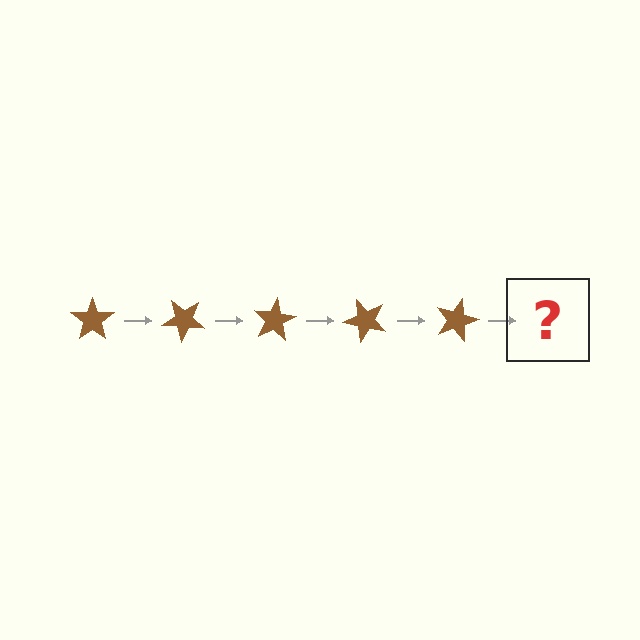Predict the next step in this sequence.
The next step is a brown star rotated 200 degrees.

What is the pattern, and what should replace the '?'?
The pattern is that the star rotates 40 degrees each step. The '?' should be a brown star rotated 200 degrees.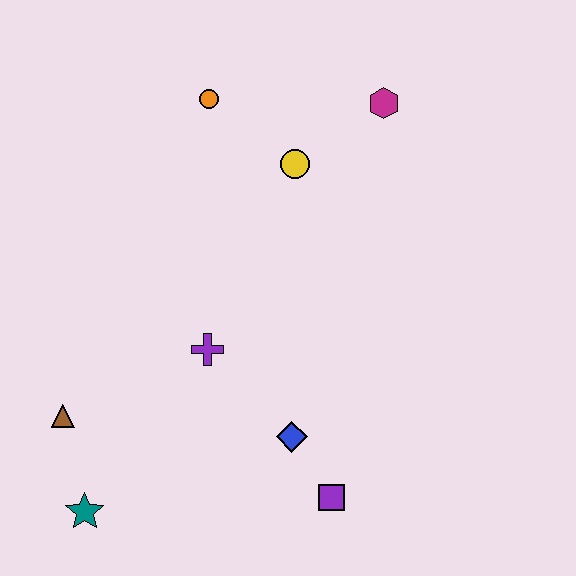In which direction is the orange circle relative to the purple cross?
The orange circle is above the purple cross.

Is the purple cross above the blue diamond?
Yes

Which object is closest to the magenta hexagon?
The yellow circle is closest to the magenta hexagon.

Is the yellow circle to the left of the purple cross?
No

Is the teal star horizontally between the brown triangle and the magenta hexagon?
Yes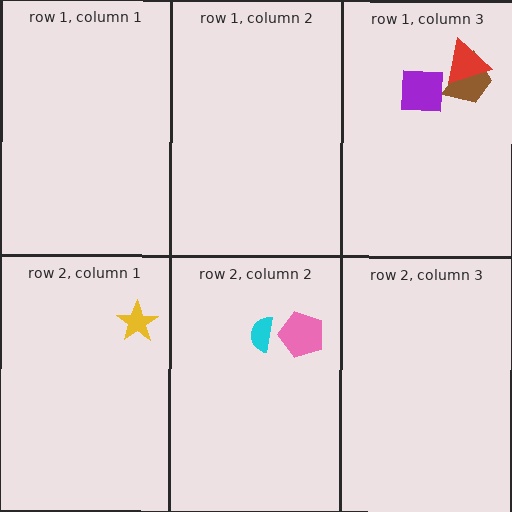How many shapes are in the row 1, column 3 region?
3.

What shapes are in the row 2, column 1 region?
The yellow star.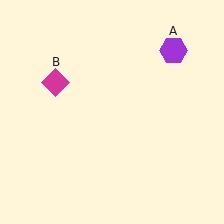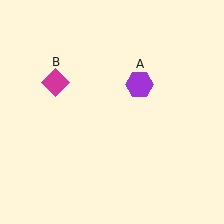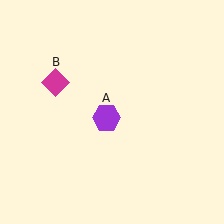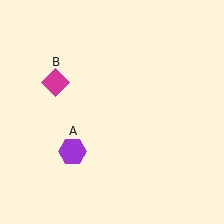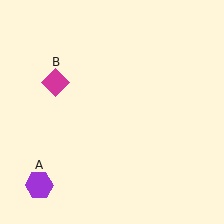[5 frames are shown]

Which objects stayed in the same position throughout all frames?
Magenta diamond (object B) remained stationary.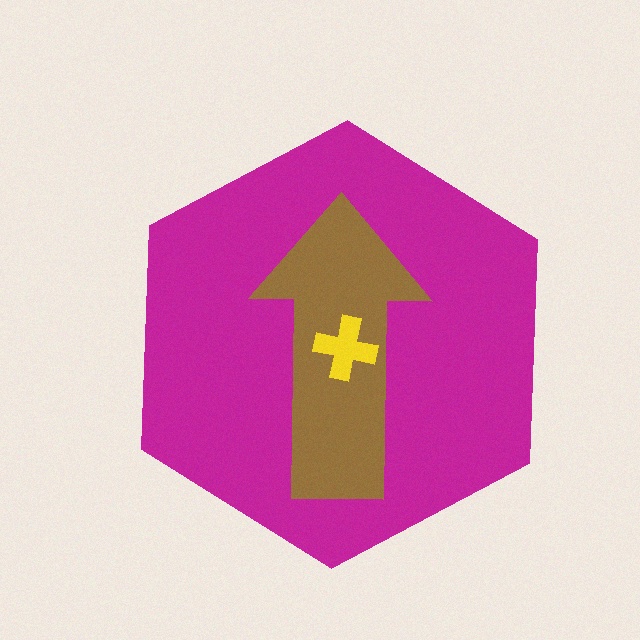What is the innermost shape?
The yellow cross.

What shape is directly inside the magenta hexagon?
The brown arrow.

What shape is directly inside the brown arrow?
The yellow cross.